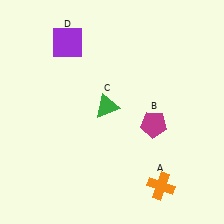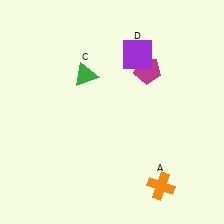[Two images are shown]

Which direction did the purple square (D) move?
The purple square (D) moved right.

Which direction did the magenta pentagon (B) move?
The magenta pentagon (B) moved up.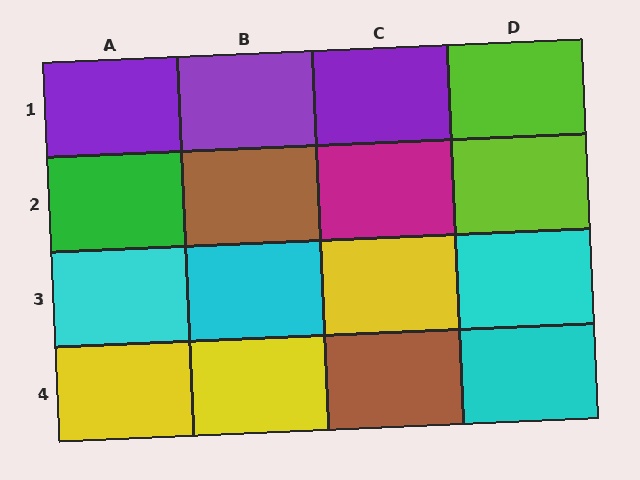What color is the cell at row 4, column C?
Brown.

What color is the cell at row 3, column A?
Cyan.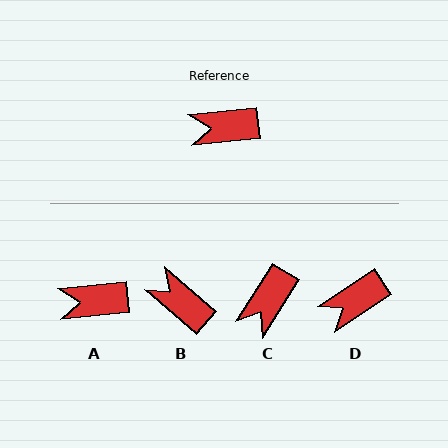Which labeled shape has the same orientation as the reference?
A.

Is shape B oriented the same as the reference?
No, it is off by about 47 degrees.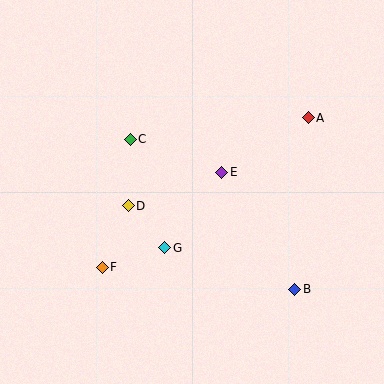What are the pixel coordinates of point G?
Point G is at (165, 248).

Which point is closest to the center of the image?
Point E at (222, 172) is closest to the center.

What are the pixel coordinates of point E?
Point E is at (222, 172).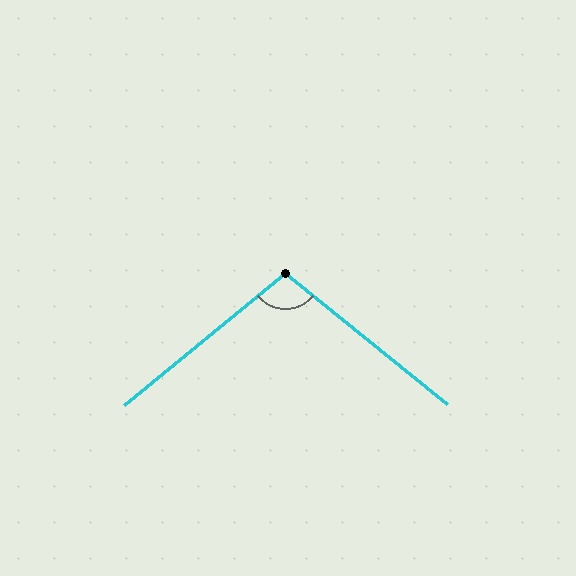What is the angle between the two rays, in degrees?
Approximately 102 degrees.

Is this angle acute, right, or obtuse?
It is obtuse.